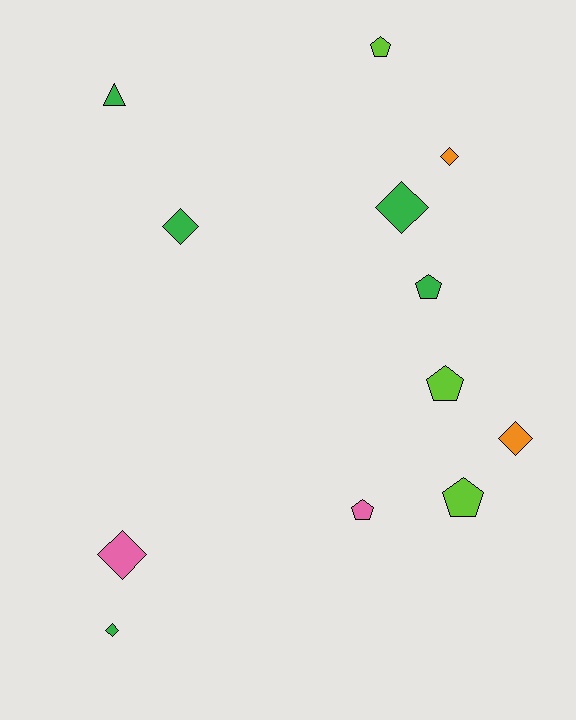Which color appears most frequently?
Green, with 5 objects.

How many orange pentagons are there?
There are no orange pentagons.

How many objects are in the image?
There are 12 objects.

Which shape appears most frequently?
Diamond, with 6 objects.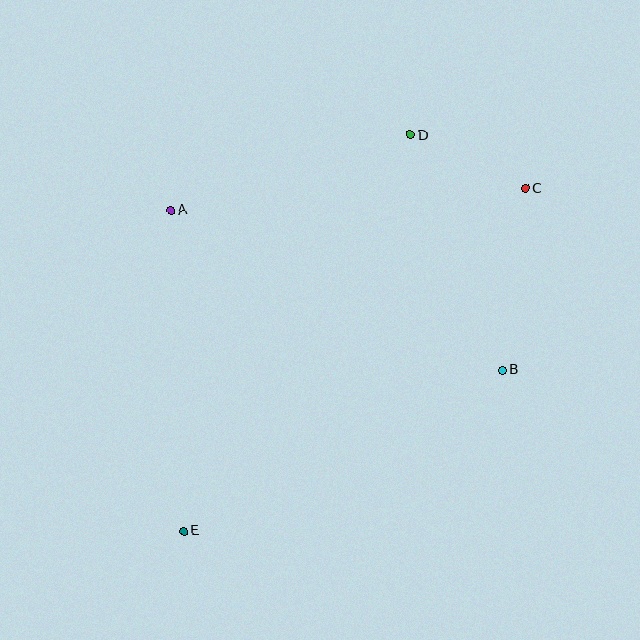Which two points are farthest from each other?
Points C and E are farthest from each other.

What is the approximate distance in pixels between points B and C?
The distance between B and C is approximately 183 pixels.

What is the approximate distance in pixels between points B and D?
The distance between B and D is approximately 253 pixels.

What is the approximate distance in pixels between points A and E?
The distance between A and E is approximately 321 pixels.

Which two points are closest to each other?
Points C and D are closest to each other.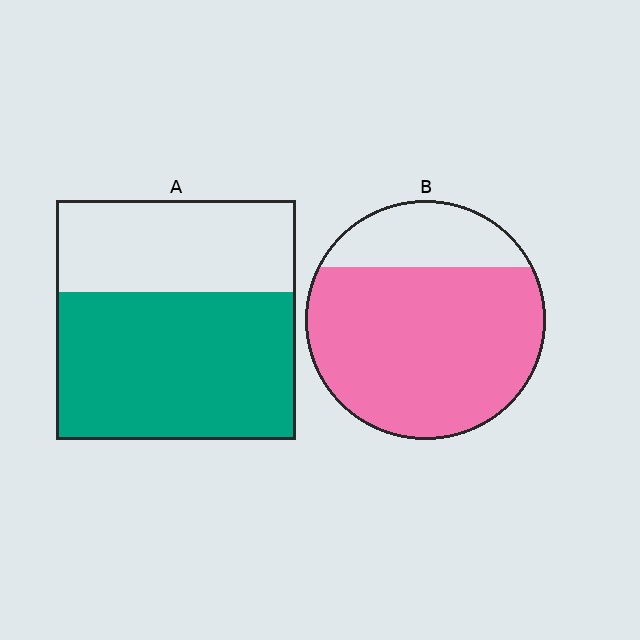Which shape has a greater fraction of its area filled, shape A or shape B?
Shape B.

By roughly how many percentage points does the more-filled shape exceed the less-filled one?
By roughly 15 percentage points (B over A).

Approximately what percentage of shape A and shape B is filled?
A is approximately 60% and B is approximately 75%.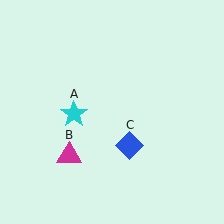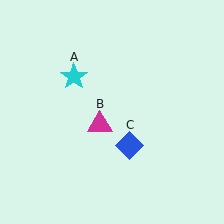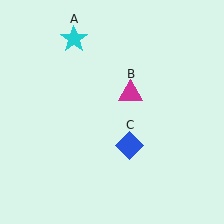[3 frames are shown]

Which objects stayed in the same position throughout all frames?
Blue diamond (object C) remained stationary.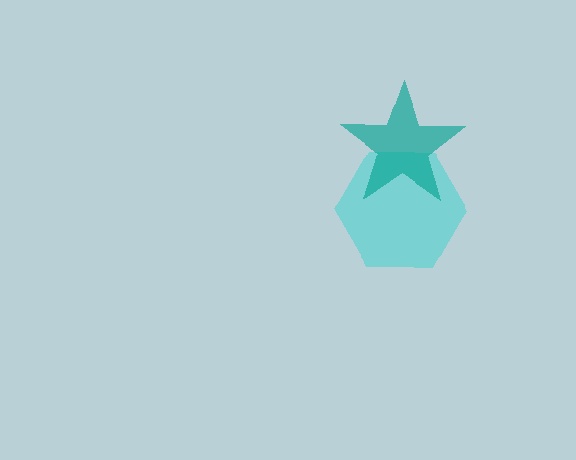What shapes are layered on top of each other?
The layered shapes are: a cyan hexagon, a teal star.